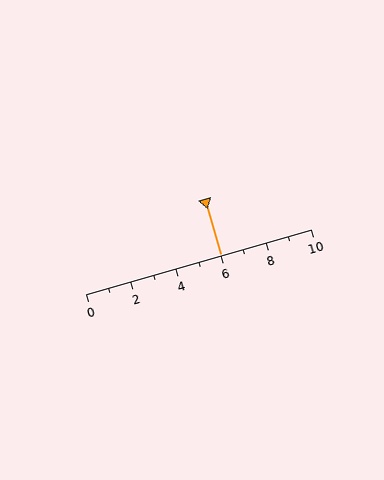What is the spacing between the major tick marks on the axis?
The major ticks are spaced 2 apart.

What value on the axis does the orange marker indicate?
The marker indicates approximately 6.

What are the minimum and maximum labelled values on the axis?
The axis runs from 0 to 10.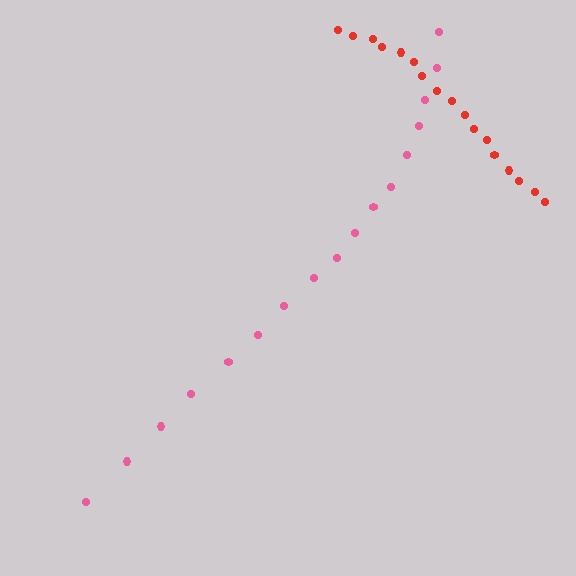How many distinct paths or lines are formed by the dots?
There are 2 distinct paths.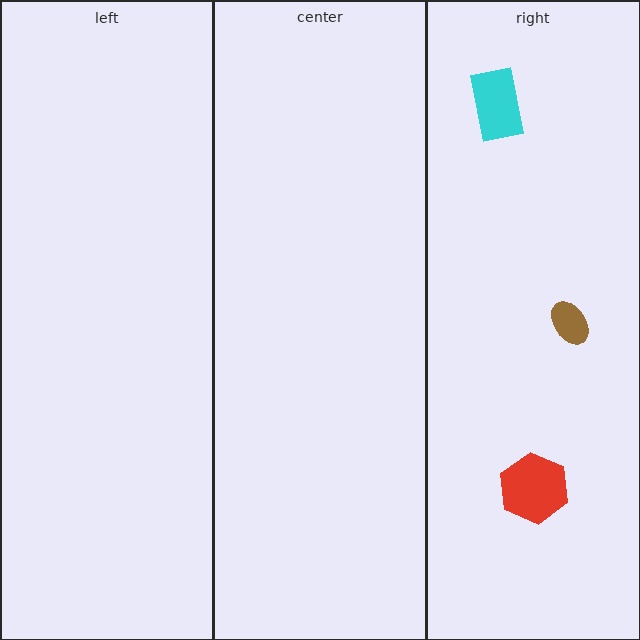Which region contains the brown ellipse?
The right region.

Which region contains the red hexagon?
The right region.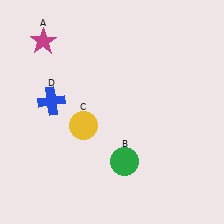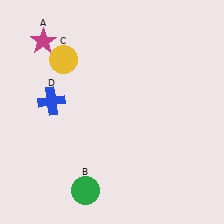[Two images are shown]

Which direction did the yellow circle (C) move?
The yellow circle (C) moved up.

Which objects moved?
The objects that moved are: the green circle (B), the yellow circle (C).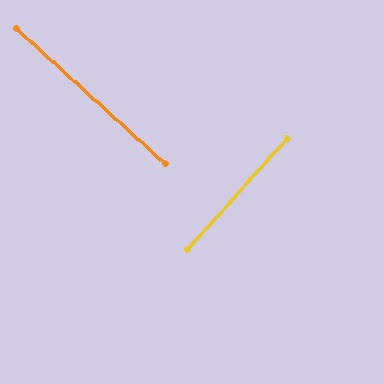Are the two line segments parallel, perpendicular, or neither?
Perpendicular — they meet at approximately 90°.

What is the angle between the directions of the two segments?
Approximately 90 degrees.